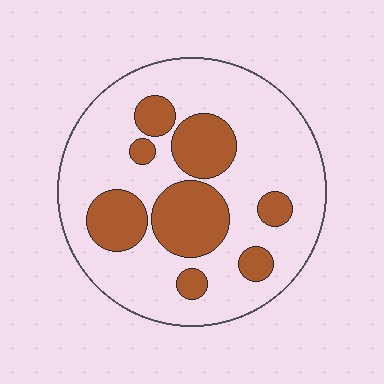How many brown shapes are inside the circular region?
8.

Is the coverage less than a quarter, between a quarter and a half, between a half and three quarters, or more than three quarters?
Between a quarter and a half.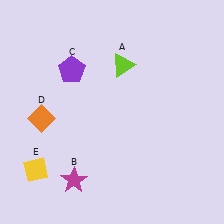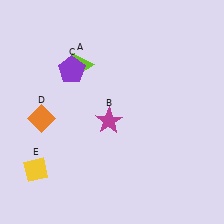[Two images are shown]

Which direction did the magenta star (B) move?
The magenta star (B) moved up.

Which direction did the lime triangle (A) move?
The lime triangle (A) moved left.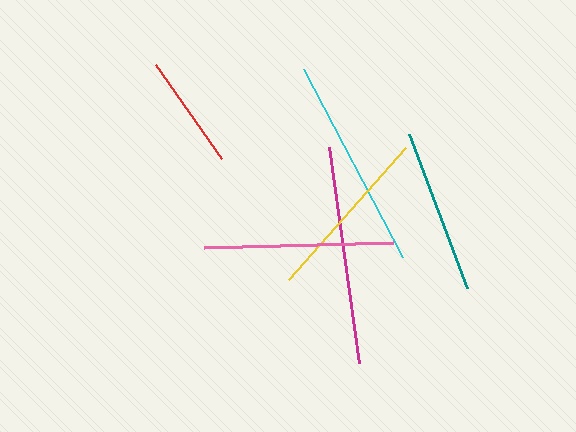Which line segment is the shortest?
The red line is the shortest at approximately 114 pixels.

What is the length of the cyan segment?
The cyan segment is approximately 212 pixels long.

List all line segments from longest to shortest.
From longest to shortest: magenta, cyan, pink, yellow, teal, red.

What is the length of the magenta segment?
The magenta segment is approximately 218 pixels long.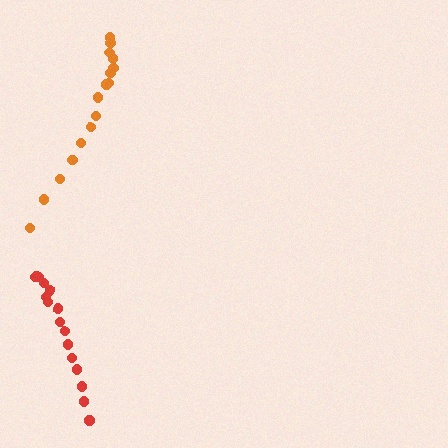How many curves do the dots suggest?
There are 2 distinct paths.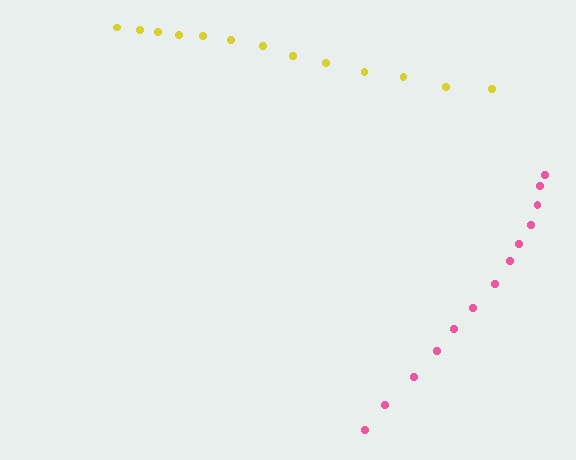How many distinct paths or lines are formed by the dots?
There are 2 distinct paths.